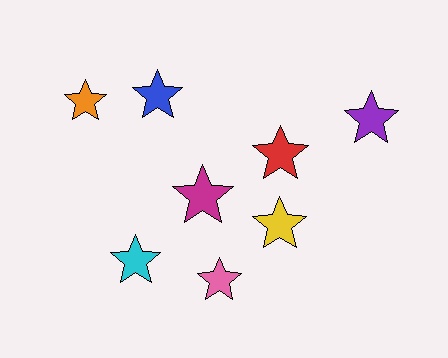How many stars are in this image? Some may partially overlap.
There are 8 stars.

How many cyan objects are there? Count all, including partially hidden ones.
There is 1 cyan object.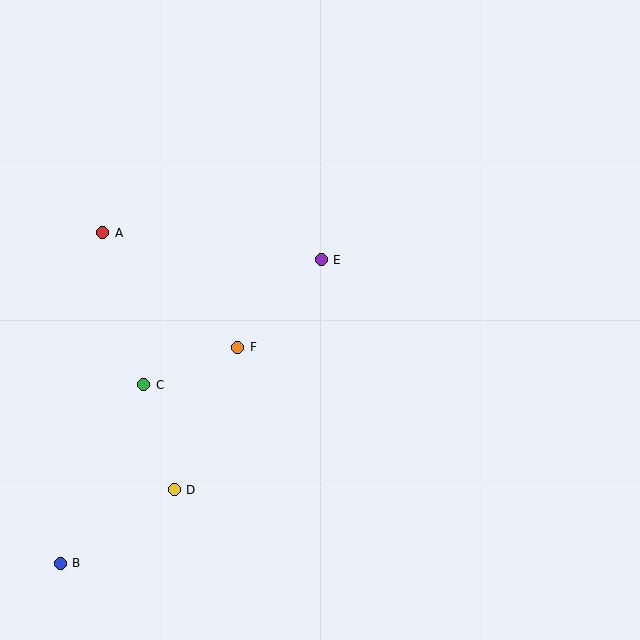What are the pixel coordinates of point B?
Point B is at (60, 563).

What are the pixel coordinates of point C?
Point C is at (144, 385).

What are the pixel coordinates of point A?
Point A is at (103, 233).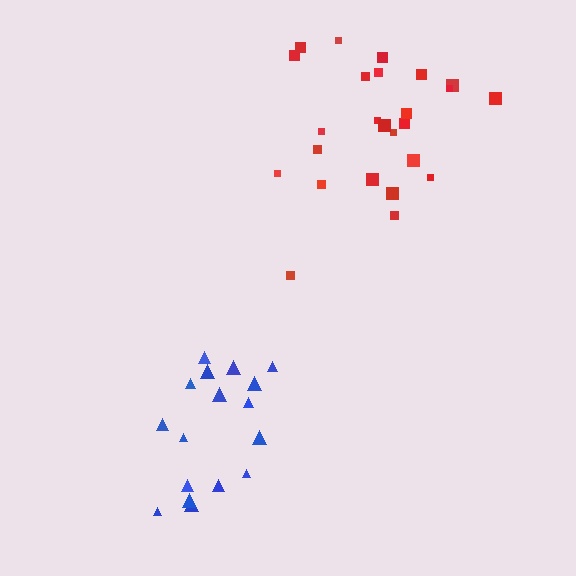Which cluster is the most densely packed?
Blue.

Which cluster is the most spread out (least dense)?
Red.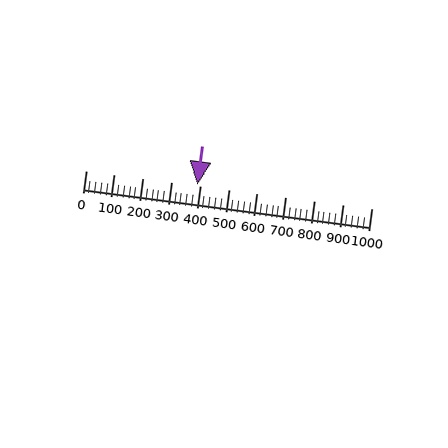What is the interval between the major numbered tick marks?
The major tick marks are spaced 100 units apart.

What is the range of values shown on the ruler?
The ruler shows values from 0 to 1000.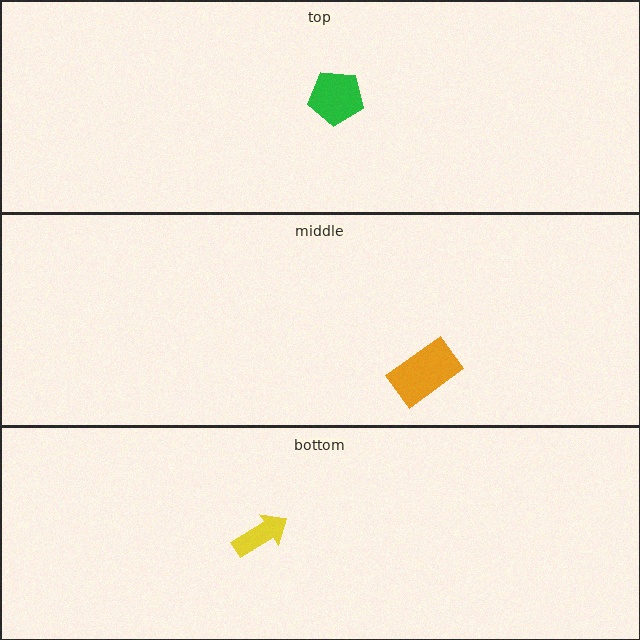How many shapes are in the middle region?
1.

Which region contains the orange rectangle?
The middle region.